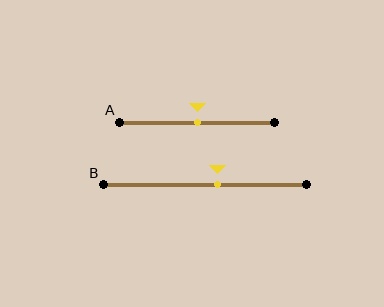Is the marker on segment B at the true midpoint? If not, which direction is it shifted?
No, the marker on segment B is shifted to the right by about 6% of the segment length.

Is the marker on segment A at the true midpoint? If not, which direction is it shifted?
Yes, the marker on segment A is at the true midpoint.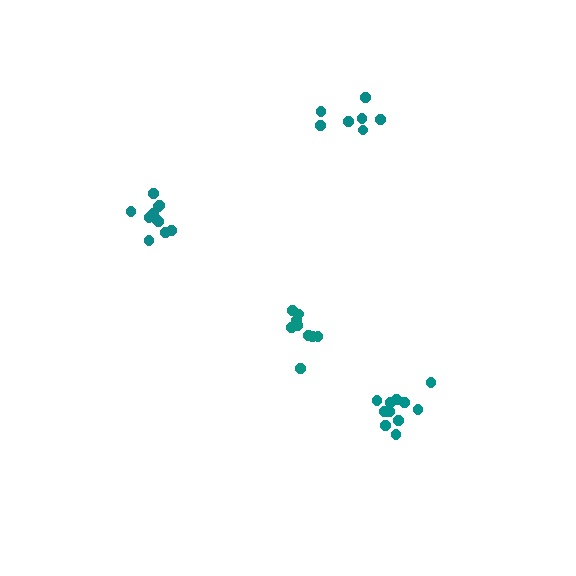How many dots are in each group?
Group 1: 9 dots, Group 2: 7 dots, Group 3: 11 dots, Group 4: 11 dots (38 total).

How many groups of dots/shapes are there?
There are 4 groups.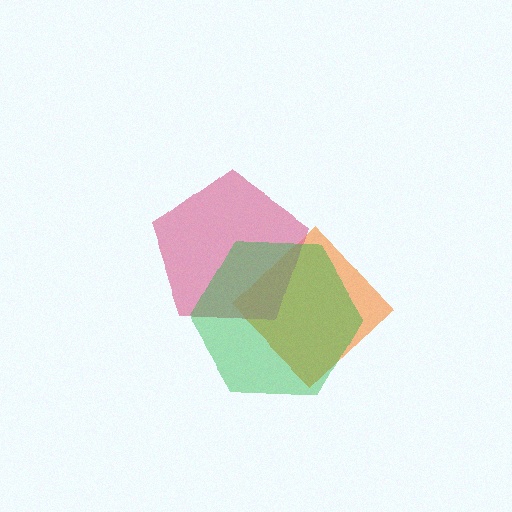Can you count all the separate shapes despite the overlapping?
Yes, there are 3 separate shapes.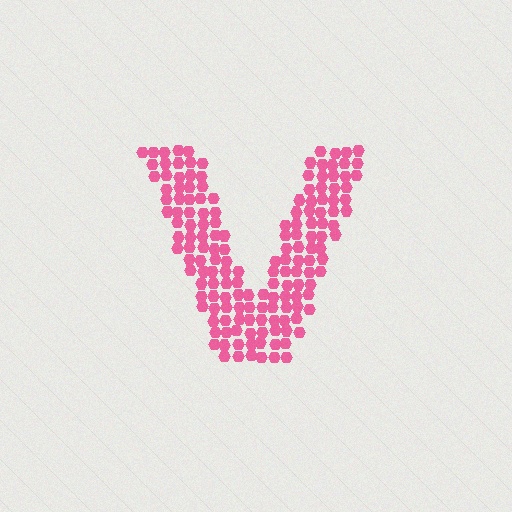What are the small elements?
The small elements are hexagons.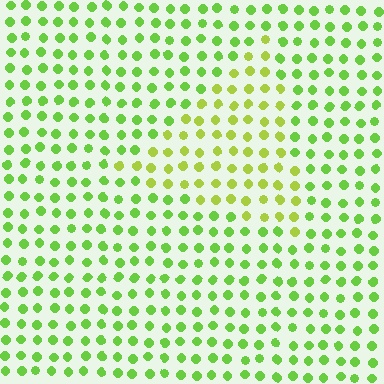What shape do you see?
I see a triangle.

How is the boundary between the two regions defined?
The boundary is defined purely by a slight shift in hue (about 27 degrees). Spacing, size, and orientation are identical on both sides.